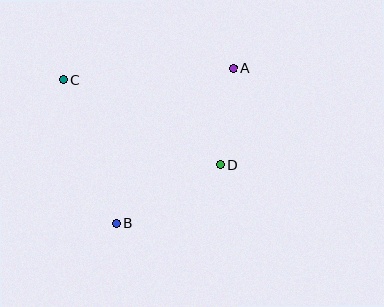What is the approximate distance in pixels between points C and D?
The distance between C and D is approximately 178 pixels.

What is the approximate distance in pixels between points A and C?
The distance between A and C is approximately 170 pixels.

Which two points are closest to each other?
Points A and D are closest to each other.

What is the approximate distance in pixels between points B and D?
The distance between B and D is approximately 120 pixels.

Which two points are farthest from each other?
Points A and B are farthest from each other.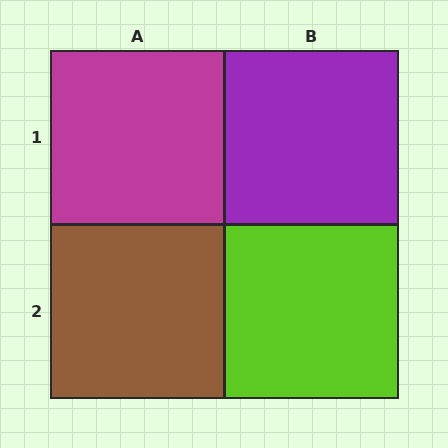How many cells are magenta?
1 cell is magenta.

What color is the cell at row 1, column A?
Magenta.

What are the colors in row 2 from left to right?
Brown, lime.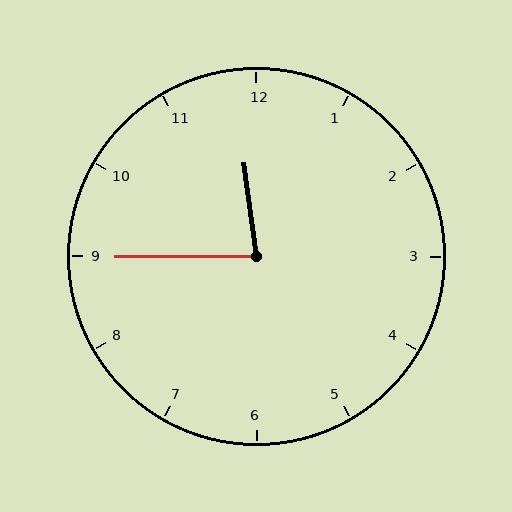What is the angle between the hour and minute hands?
Approximately 82 degrees.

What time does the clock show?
11:45.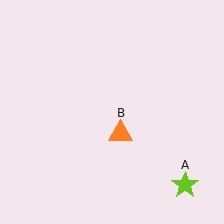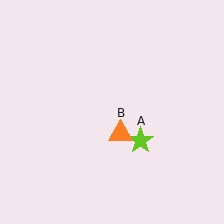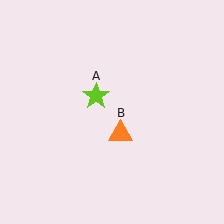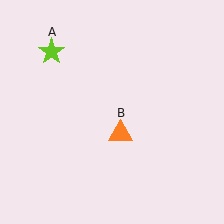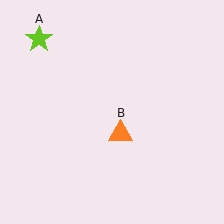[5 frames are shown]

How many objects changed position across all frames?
1 object changed position: lime star (object A).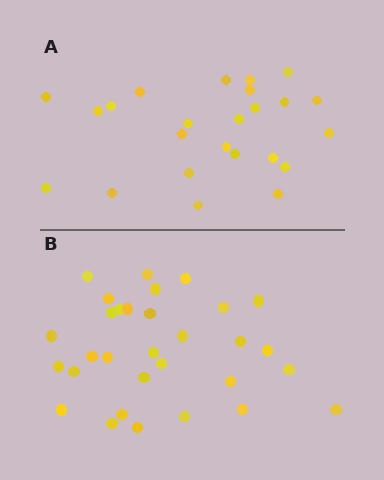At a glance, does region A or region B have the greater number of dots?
Region B (the bottom region) has more dots.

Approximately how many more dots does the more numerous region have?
Region B has roughly 8 or so more dots than region A.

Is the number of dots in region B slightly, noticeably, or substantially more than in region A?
Region B has noticeably more, but not dramatically so. The ratio is roughly 1.3 to 1.